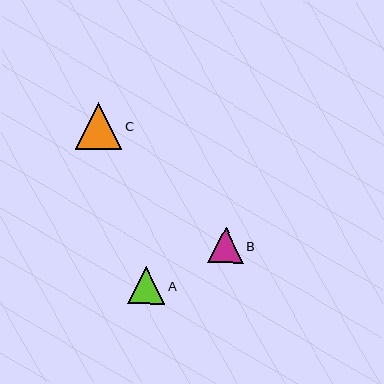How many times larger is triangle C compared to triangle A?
Triangle C is approximately 1.3 times the size of triangle A.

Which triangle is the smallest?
Triangle B is the smallest with a size of approximately 35 pixels.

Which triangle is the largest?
Triangle C is the largest with a size of approximately 47 pixels.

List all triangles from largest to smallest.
From largest to smallest: C, A, B.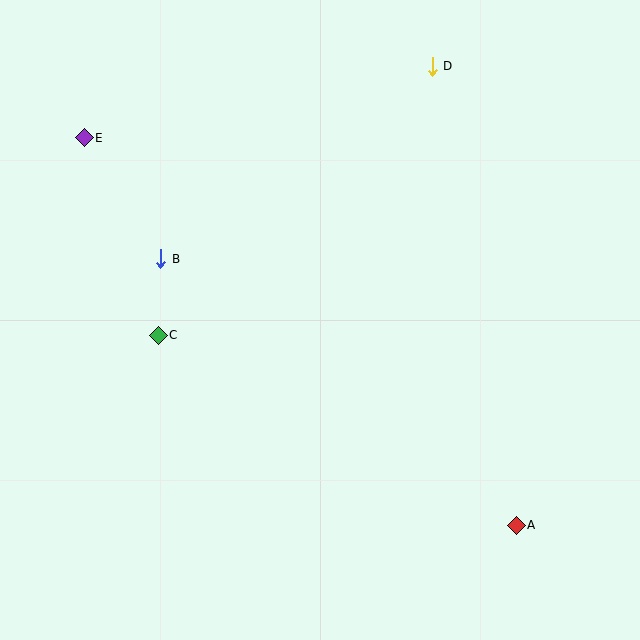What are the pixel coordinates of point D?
Point D is at (432, 66).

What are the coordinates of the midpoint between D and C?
The midpoint between D and C is at (295, 201).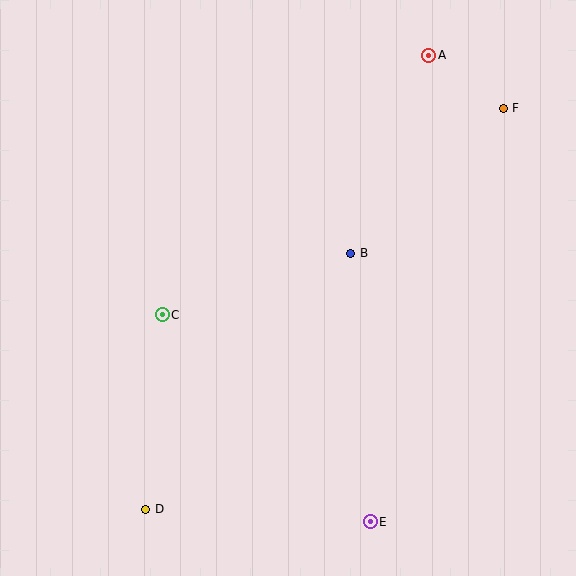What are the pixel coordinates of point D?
Point D is at (146, 509).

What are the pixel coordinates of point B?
Point B is at (351, 253).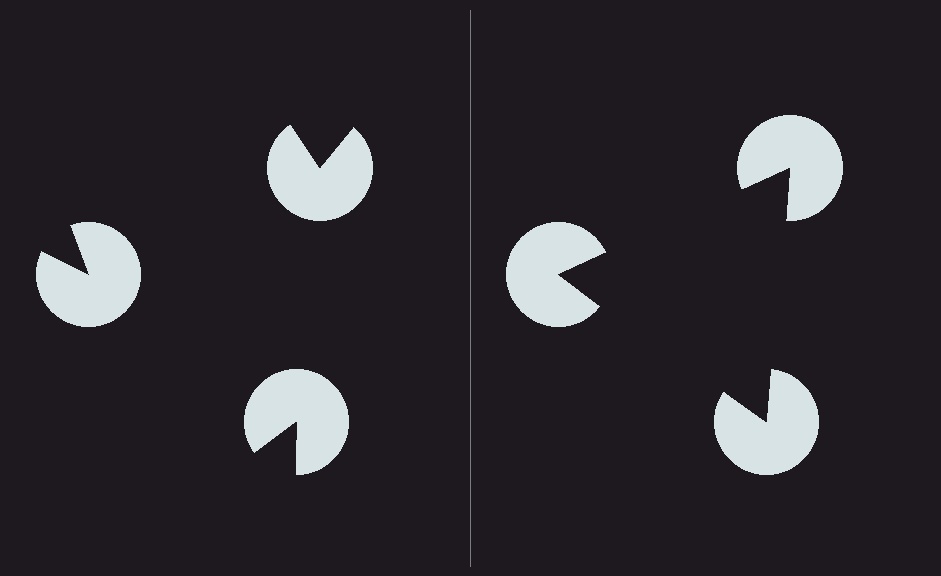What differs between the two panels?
The pac-man discs are positioned identically on both sides; only the wedge orientations differ. On the right they align to a triangle; on the left they are misaligned.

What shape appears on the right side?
An illusory triangle.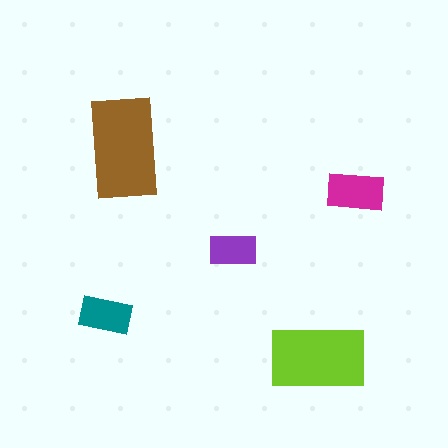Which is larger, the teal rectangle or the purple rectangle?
The teal one.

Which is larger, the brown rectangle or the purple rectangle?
The brown one.